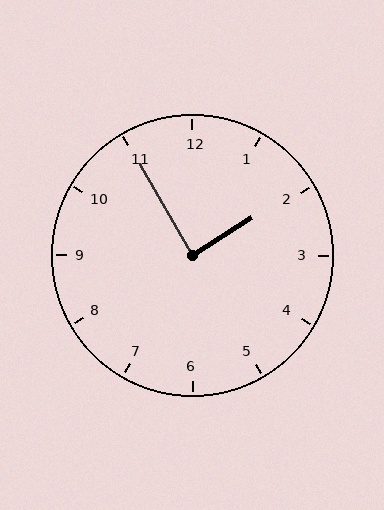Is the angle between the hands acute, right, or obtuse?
It is right.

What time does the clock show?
1:55.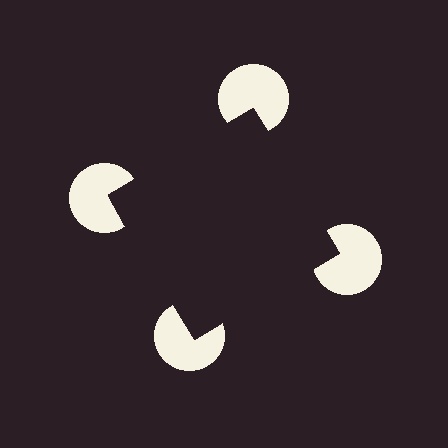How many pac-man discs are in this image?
There are 4 — one at each vertex of the illusory square.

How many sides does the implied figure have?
4 sides.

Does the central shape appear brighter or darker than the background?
It typically appears slightly darker than the background, even though no actual brightness change is drawn.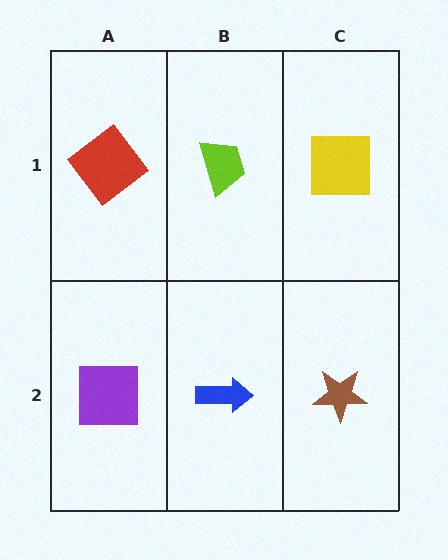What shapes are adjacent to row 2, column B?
A lime trapezoid (row 1, column B), a purple square (row 2, column A), a brown star (row 2, column C).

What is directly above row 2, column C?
A yellow square.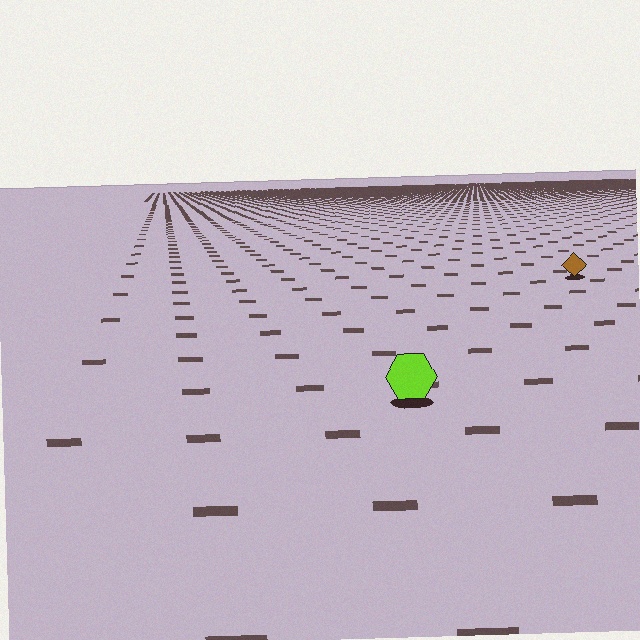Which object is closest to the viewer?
The lime hexagon is closest. The texture marks near it are larger and more spread out.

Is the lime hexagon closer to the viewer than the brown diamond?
Yes. The lime hexagon is closer — you can tell from the texture gradient: the ground texture is coarser near it.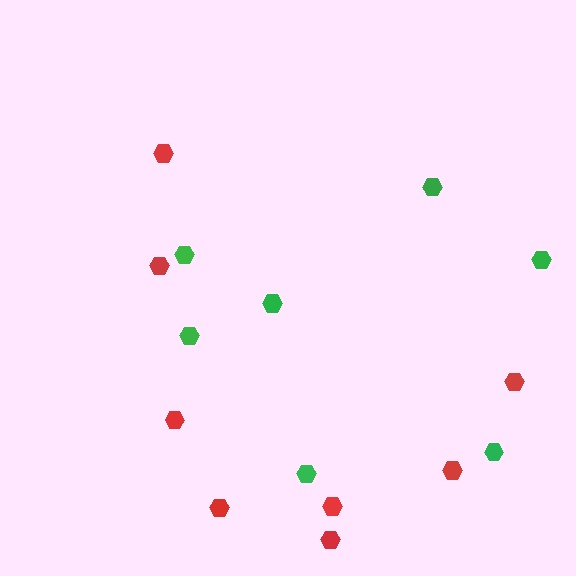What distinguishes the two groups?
There are 2 groups: one group of red hexagons (8) and one group of green hexagons (7).